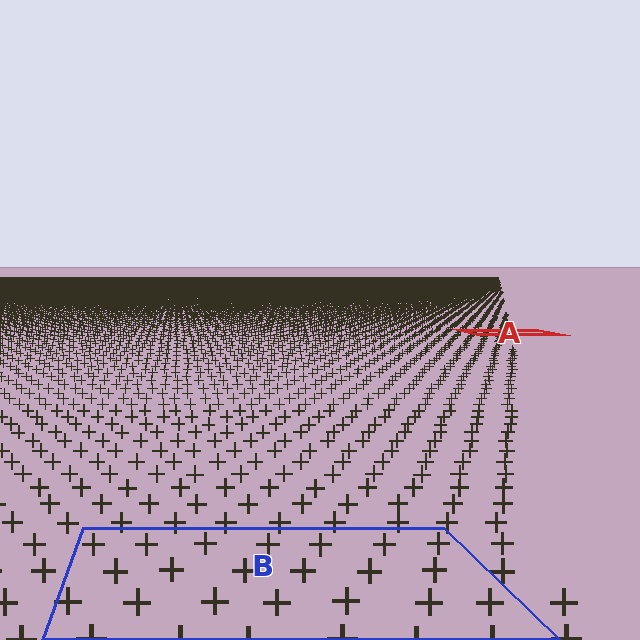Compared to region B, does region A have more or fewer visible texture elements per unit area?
Region A has more texture elements per unit area — they are packed more densely because it is farther away.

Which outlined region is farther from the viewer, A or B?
Region A is farther from the viewer — the texture elements inside it appear smaller and more densely packed.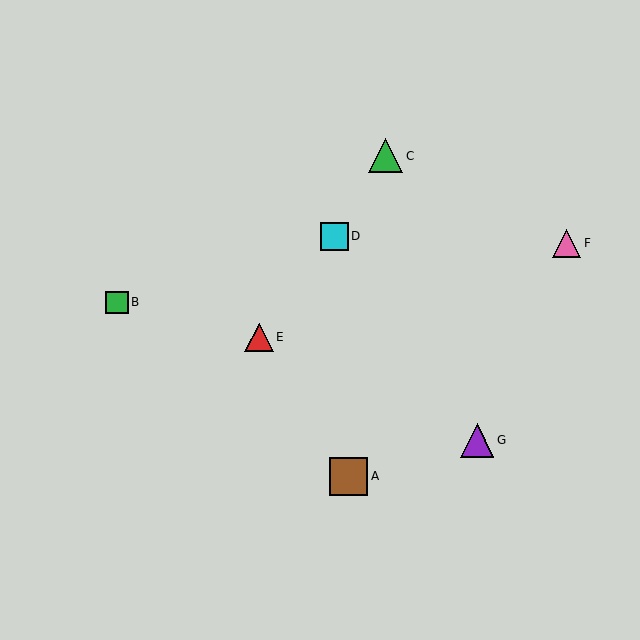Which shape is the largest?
The brown square (labeled A) is the largest.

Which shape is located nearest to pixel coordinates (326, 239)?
The cyan square (labeled D) at (334, 236) is nearest to that location.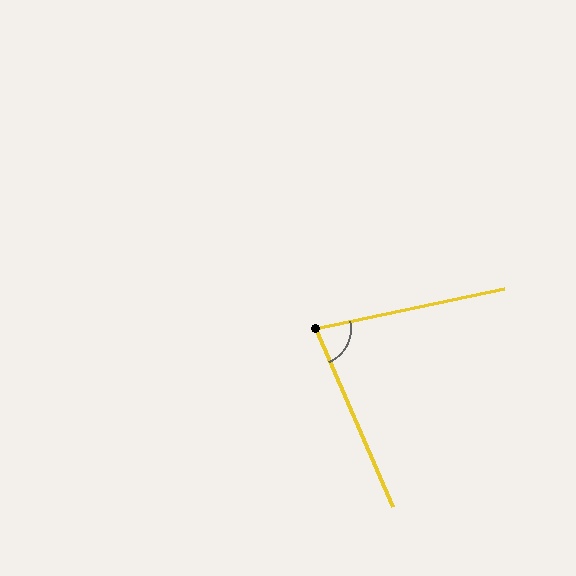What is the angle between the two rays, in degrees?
Approximately 79 degrees.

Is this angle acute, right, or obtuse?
It is acute.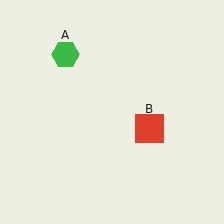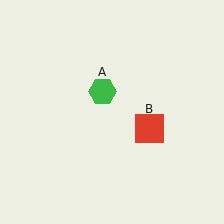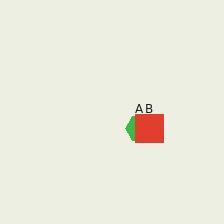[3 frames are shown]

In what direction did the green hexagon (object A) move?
The green hexagon (object A) moved down and to the right.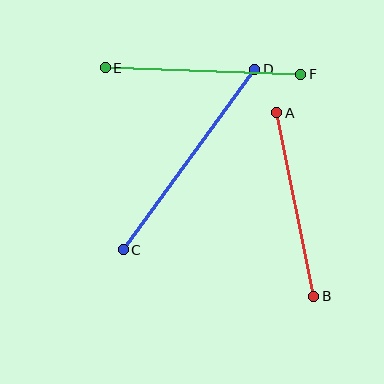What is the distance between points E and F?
The distance is approximately 196 pixels.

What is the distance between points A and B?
The distance is approximately 187 pixels.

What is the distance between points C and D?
The distance is approximately 223 pixels.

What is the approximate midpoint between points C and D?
The midpoint is at approximately (189, 159) pixels.